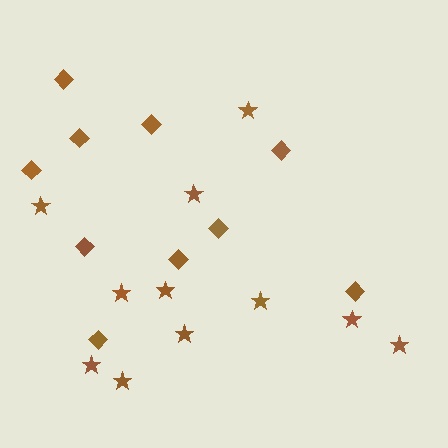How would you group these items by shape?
There are 2 groups: one group of diamonds (10) and one group of stars (11).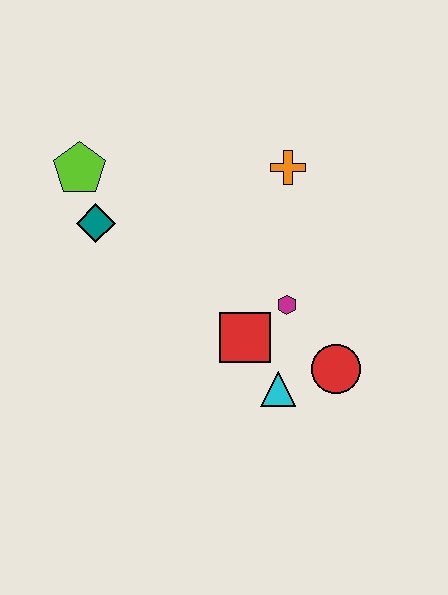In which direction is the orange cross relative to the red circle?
The orange cross is above the red circle.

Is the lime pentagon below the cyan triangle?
No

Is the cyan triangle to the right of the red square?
Yes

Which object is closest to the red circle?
The cyan triangle is closest to the red circle.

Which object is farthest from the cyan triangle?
The lime pentagon is farthest from the cyan triangle.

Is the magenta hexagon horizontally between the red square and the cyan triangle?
No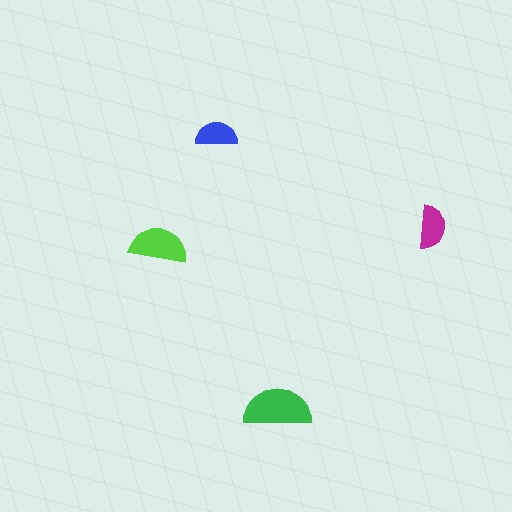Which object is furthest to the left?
The lime semicircle is leftmost.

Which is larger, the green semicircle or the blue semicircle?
The green one.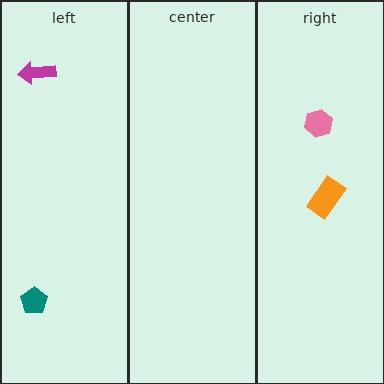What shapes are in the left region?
The magenta arrow, the teal pentagon.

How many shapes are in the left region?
2.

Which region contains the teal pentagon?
The left region.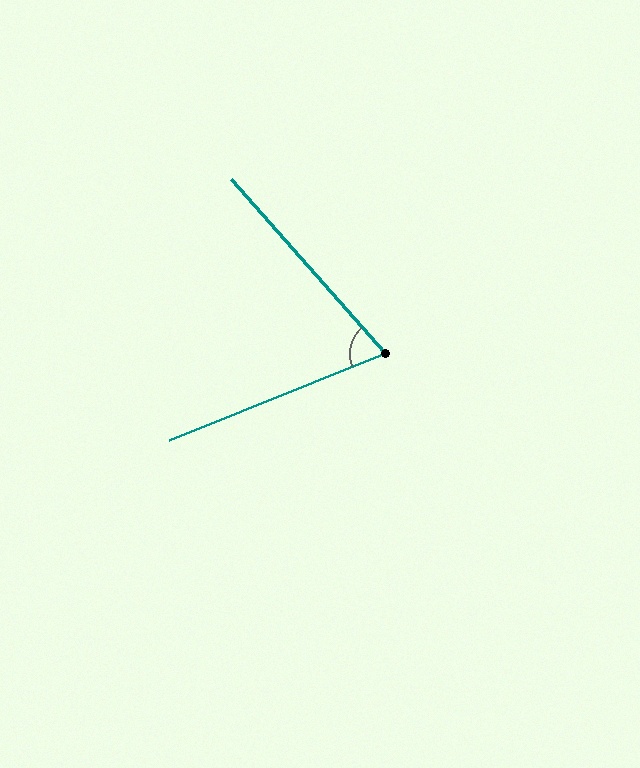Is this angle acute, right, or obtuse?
It is acute.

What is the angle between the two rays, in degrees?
Approximately 70 degrees.